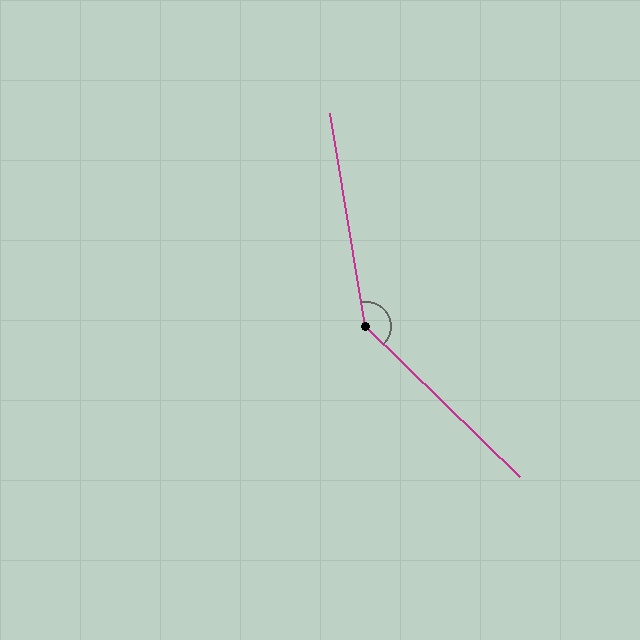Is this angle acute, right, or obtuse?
It is obtuse.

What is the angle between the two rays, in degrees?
Approximately 144 degrees.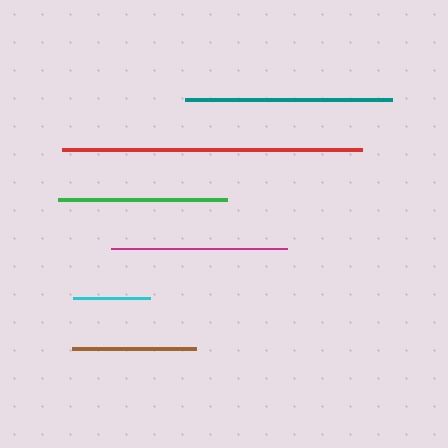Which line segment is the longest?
The red line is the longest at approximately 300 pixels.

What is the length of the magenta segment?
The magenta segment is approximately 176 pixels long.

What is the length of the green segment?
The green segment is approximately 169 pixels long.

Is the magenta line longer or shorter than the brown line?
The magenta line is longer than the brown line.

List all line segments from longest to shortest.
From longest to shortest: red, teal, magenta, green, brown, cyan.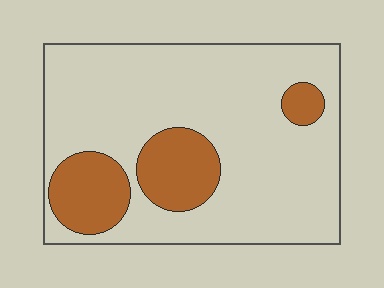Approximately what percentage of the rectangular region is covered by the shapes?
Approximately 20%.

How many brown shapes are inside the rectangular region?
3.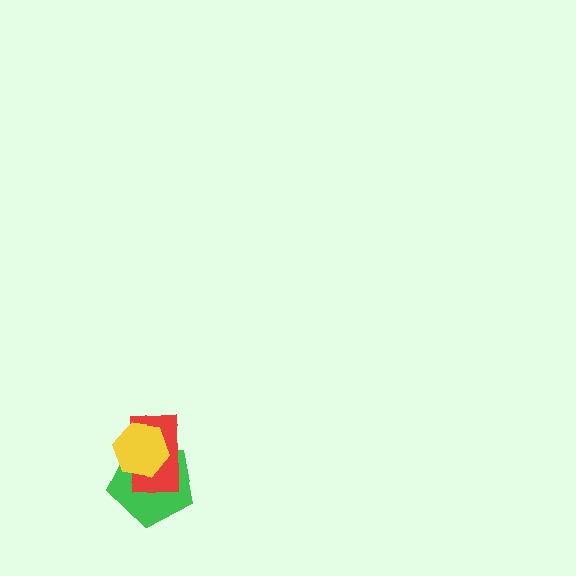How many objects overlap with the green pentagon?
2 objects overlap with the green pentagon.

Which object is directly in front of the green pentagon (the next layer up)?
The red rectangle is directly in front of the green pentagon.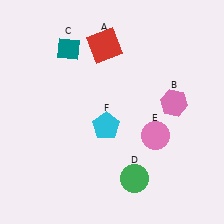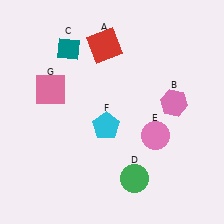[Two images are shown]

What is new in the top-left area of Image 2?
A pink square (G) was added in the top-left area of Image 2.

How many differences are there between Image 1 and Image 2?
There is 1 difference between the two images.